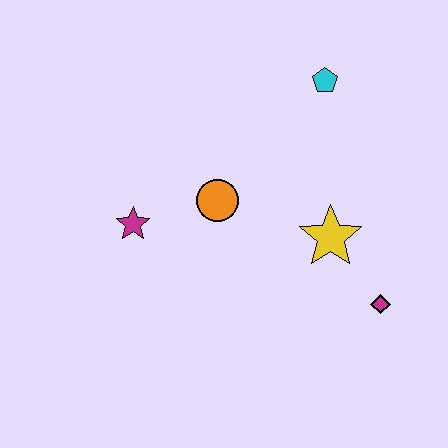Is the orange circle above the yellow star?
Yes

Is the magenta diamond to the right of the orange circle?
Yes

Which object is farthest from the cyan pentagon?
The magenta star is farthest from the cyan pentagon.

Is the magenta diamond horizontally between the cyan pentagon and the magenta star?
No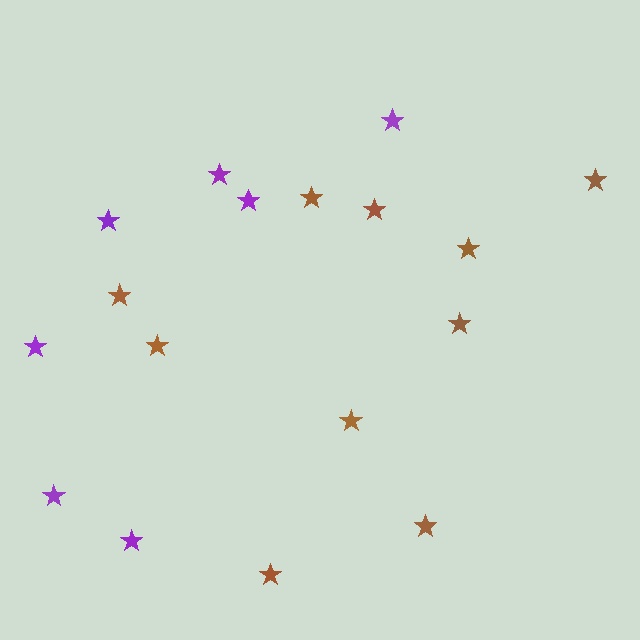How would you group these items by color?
There are 2 groups: one group of brown stars (10) and one group of purple stars (7).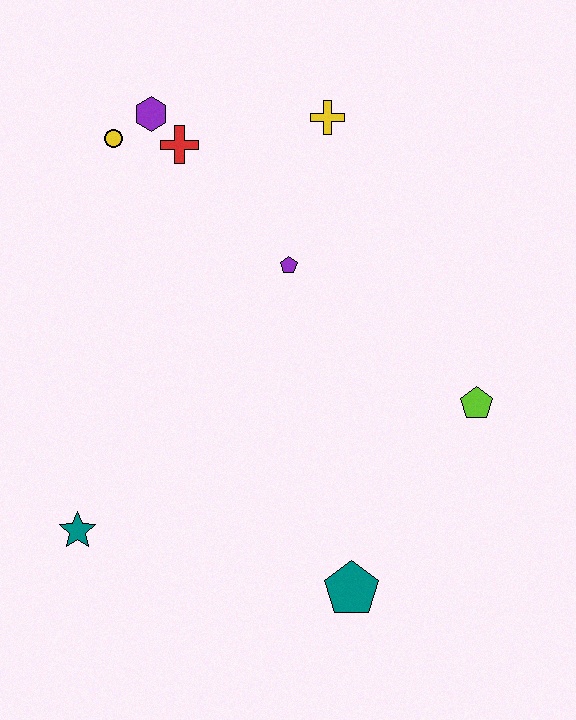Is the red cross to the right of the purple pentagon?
No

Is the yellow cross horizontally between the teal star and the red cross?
No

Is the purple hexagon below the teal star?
No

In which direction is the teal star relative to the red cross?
The teal star is below the red cross.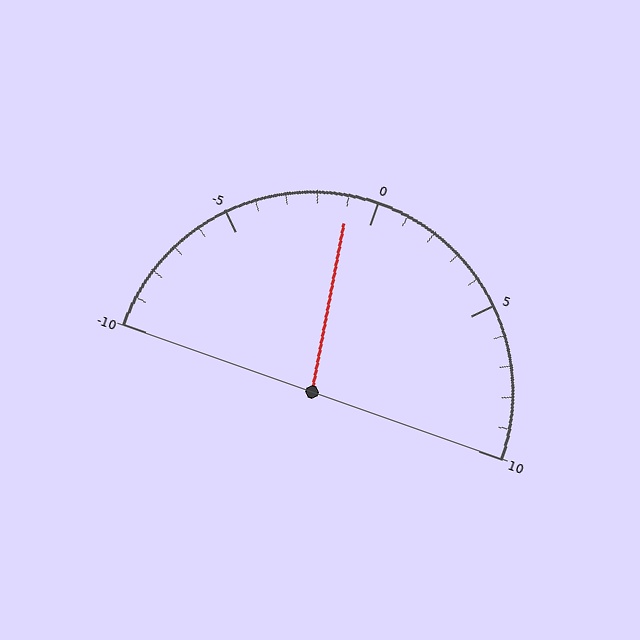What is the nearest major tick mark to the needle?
The nearest major tick mark is 0.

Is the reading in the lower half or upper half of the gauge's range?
The reading is in the lower half of the range (-10 to 10).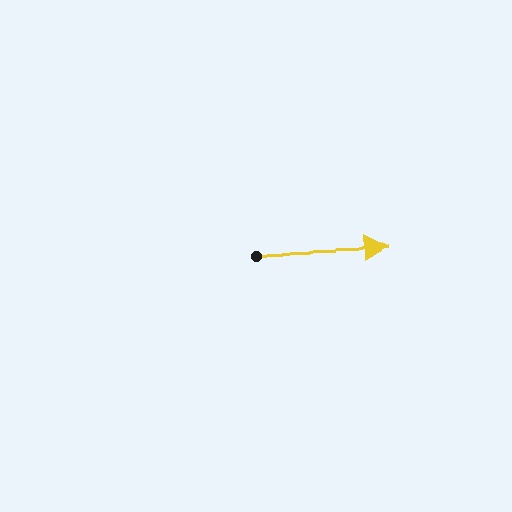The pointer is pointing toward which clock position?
Roughly 3 o'clock.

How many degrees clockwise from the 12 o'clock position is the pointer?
Approximately 88 degrees.